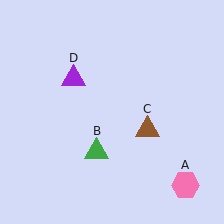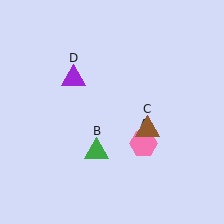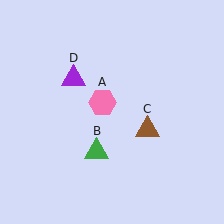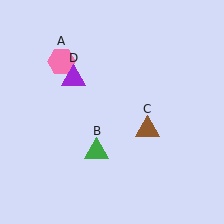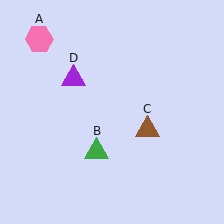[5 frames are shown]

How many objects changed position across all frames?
1 object changed position: pink hexagon (object A).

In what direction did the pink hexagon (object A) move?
The pink hexagon (object A) moved up and to the left.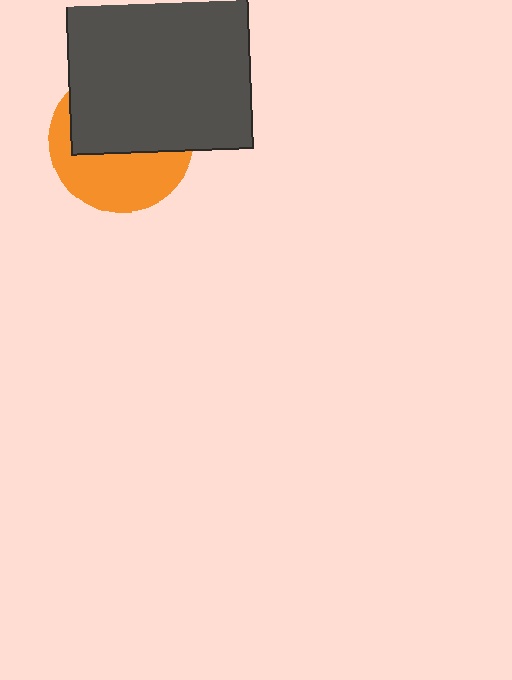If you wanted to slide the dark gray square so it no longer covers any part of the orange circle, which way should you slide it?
Slide it up — that is the most direct way to separate the two shapes.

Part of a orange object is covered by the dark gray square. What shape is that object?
It is a circle.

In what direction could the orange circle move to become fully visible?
The orange circle could move down. That would shift it out from behind the dark gray square entirely.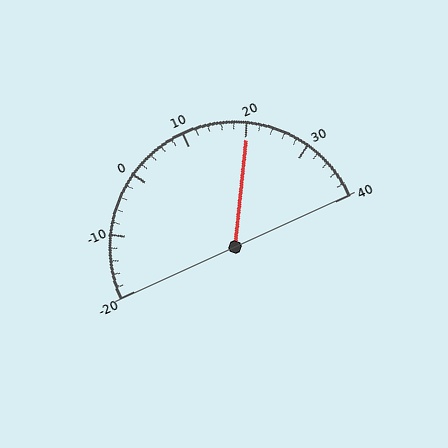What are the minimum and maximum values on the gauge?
The gauge ranges from -20 to 40.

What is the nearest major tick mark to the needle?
The nearest major tick mark is 20.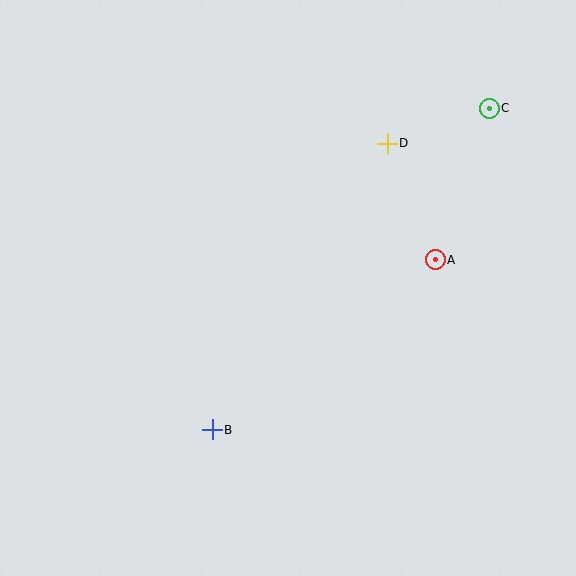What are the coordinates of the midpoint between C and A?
The midpoint between C and A is at (462, 184).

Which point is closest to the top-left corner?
Point D is closest to the top-left corner.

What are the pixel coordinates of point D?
Point D is at (387, 143).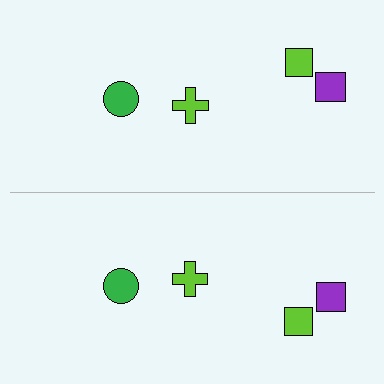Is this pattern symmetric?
Yes, this pattern has bilateral (reflection) symmetry.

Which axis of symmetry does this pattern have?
The pattern has a horizontal axis of symmetry running through the center of the image.